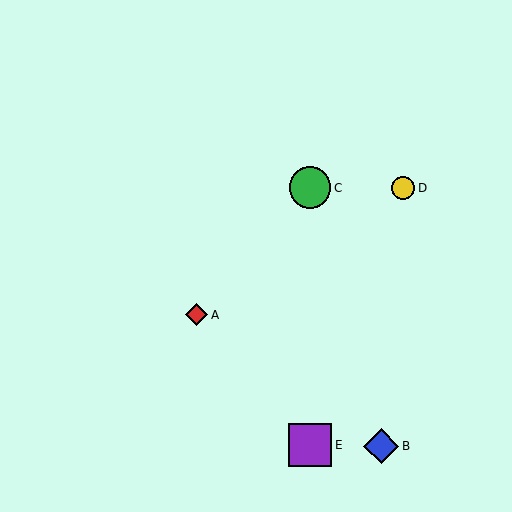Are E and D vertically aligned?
No, E is at x≈310 and D is at x≈403.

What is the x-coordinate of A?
Object A is at x≈196.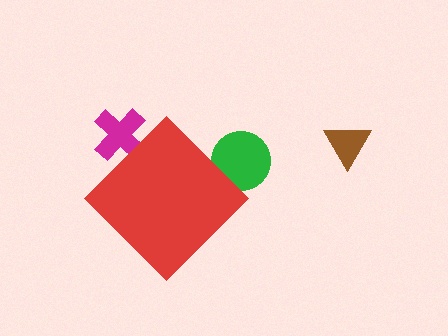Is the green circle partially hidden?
Yes, the green circle is partially hidden behind the red diamond.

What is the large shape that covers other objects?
A red diamond.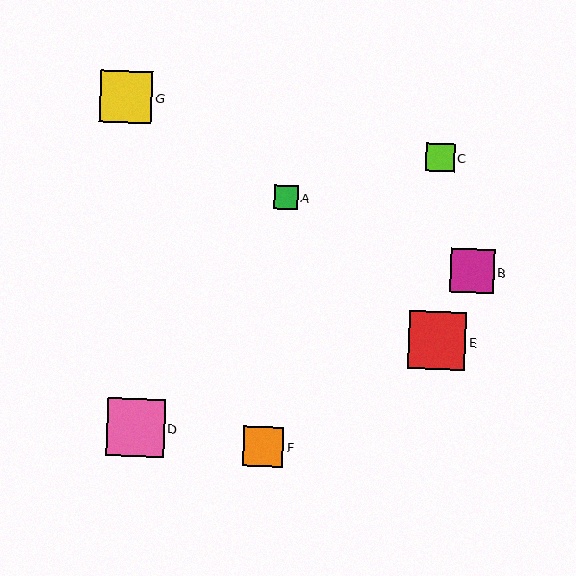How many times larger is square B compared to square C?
Square B is approximately 1.5 times the size of square C.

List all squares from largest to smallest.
From largest to smallest: D, E, G, B, F, C, A.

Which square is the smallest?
Square A is the smallest with a size of approximately 24 pixels.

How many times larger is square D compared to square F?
Square D is approximately 1.4 times the size of square F.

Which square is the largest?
Square D is the largest with a size of approximately 57 pixels.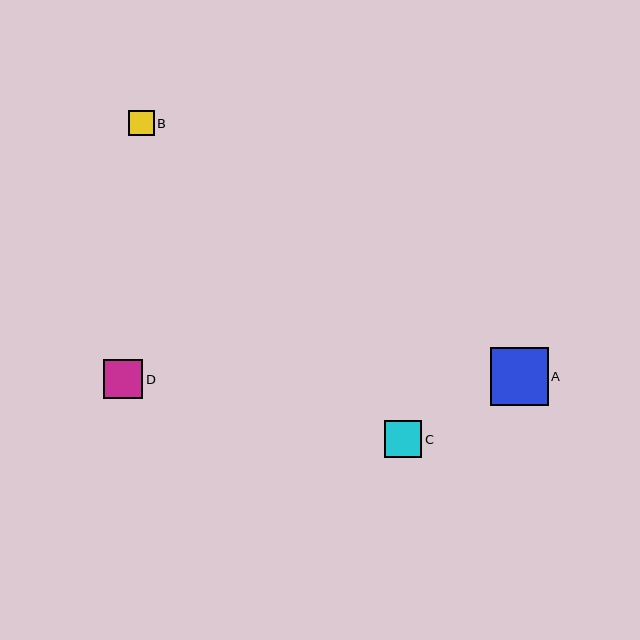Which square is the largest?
Square A is the largest with a size of approximately 58 pixels.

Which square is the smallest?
Square B is the smallest with a size of approximately 25 pixels.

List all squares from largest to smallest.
From largest to smallest: A, D, C, B.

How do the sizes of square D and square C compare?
Square D and square C are approximately the same size.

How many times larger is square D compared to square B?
Square D is approximately 1.6 times the size of square B.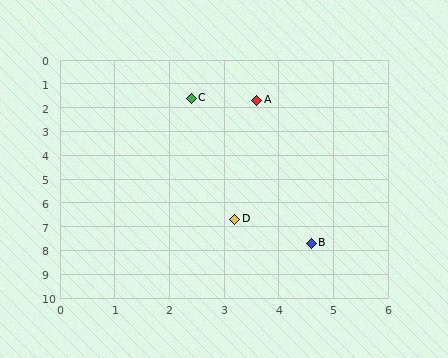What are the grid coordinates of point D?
Point D is at approximately (3.2, 6.7).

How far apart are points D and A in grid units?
Points D and A are about 5.0 grid units apart.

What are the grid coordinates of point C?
Point C is at approximately (2.4, 1.6).